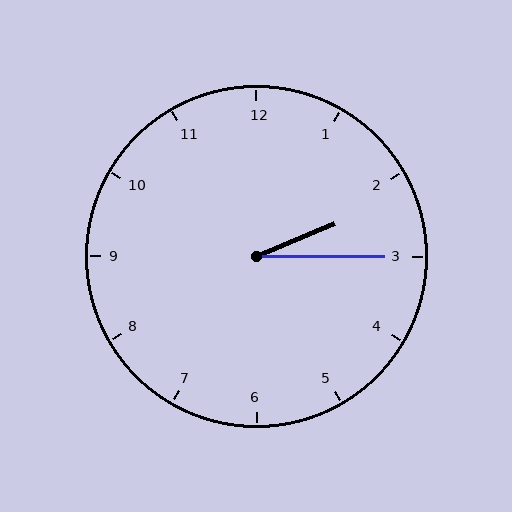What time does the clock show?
2:15.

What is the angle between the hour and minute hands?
Approximately 22 degrees.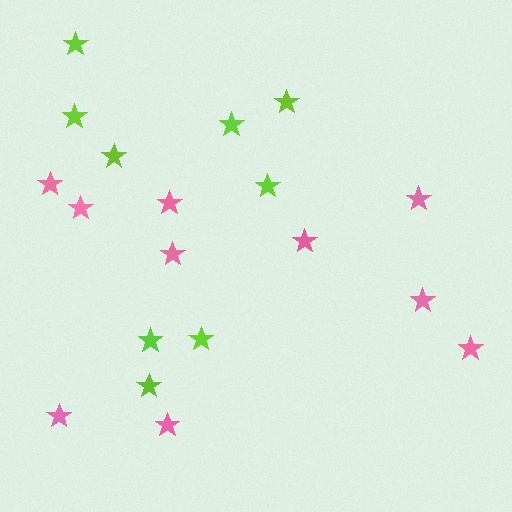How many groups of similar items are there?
There are 2 groups: one group of lime stars (9) and one group of pink stars (10).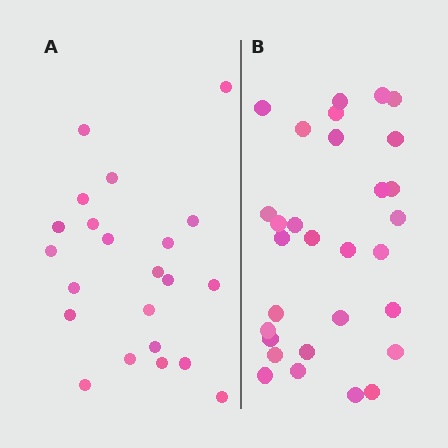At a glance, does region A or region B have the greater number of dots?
Region B (the right region) has more dots.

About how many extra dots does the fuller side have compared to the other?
Region B has roughly 8 or so more dots than region A.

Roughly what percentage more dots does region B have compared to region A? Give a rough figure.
About 35% more.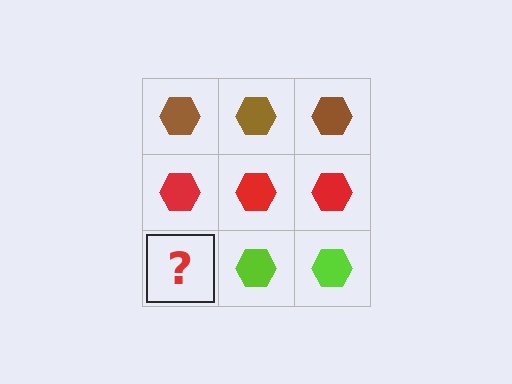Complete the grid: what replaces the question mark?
The question mark should be replaced with a lime hexagon.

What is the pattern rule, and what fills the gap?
The rule is that each row has a consistent color. The gap should be filled with a lime hexagon.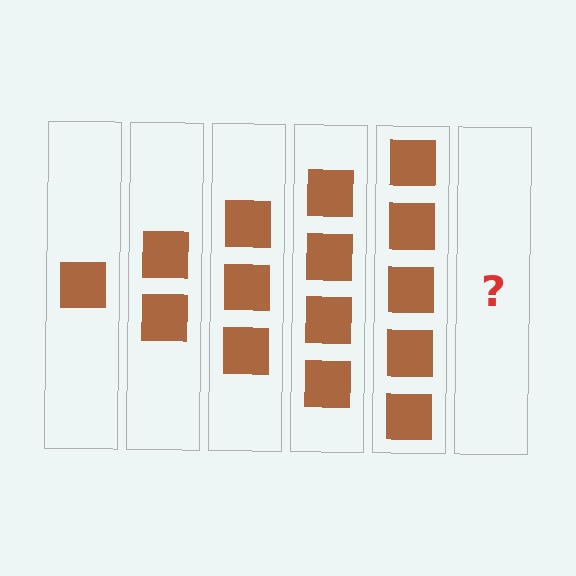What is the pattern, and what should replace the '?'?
The pattern is that each step adds one more square. The '?' should be 6 squares.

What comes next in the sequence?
The next element should be 6 squares.